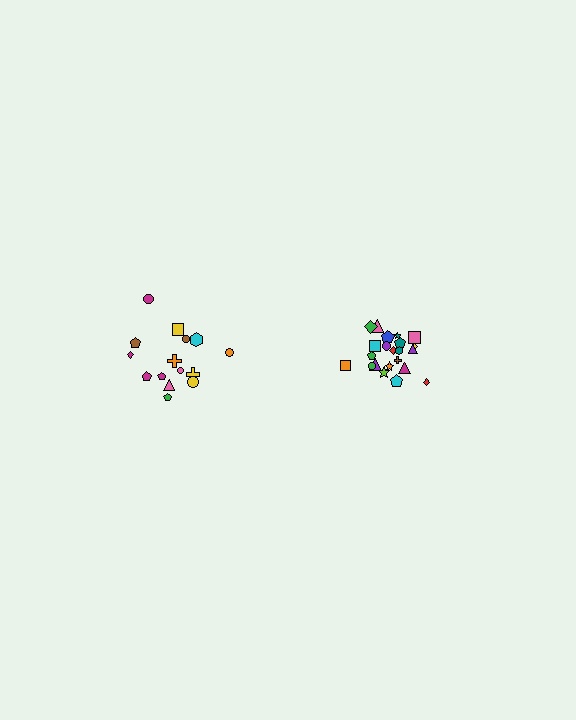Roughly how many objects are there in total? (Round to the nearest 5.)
Roughly 35 objects in total.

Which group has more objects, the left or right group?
The right group.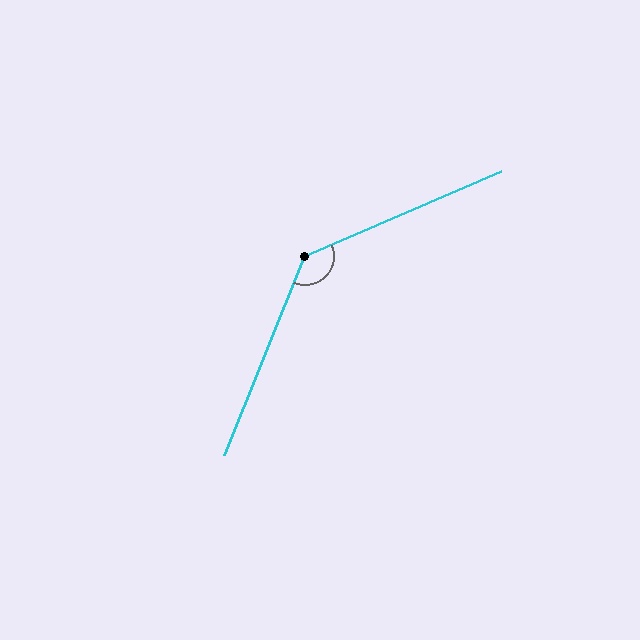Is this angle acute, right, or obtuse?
It is obtuse.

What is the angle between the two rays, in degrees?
Approximately 135 degrees.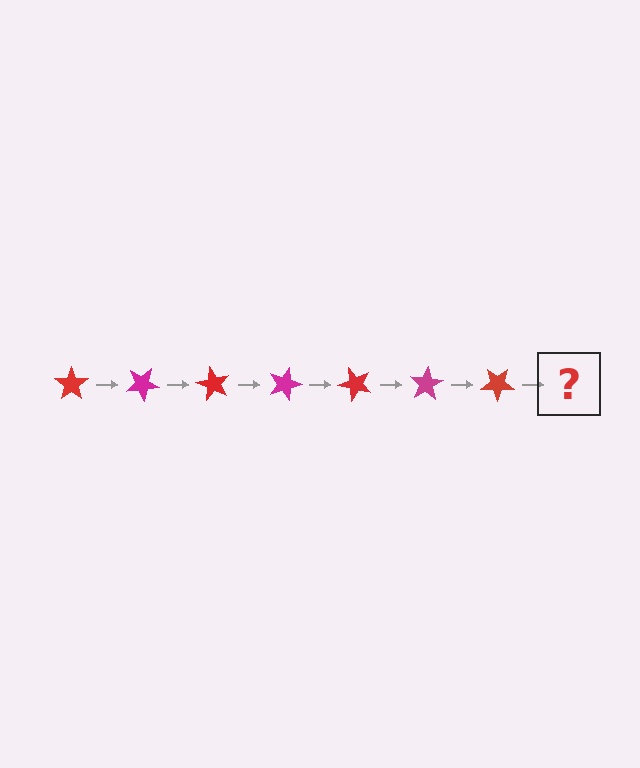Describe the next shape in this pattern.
It should be a magenta star, rotated 210 degrees from the start.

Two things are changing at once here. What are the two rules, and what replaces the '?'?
The two rules are that it rotates 30 degrees each step and the color cycles through red and magenta. The '?' should be a magenta star, rotated 210 degrees from the start.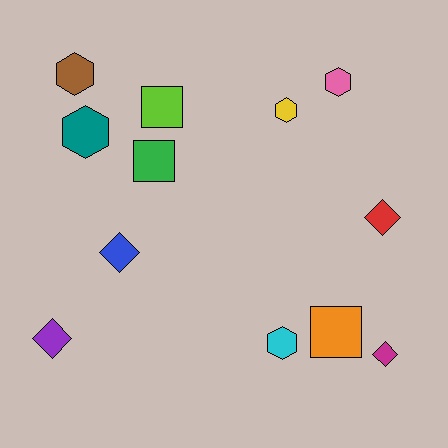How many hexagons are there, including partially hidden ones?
There are 5 hexagons.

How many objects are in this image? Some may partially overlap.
There are 12 objects.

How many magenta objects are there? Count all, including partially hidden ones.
There is 1 magenta object.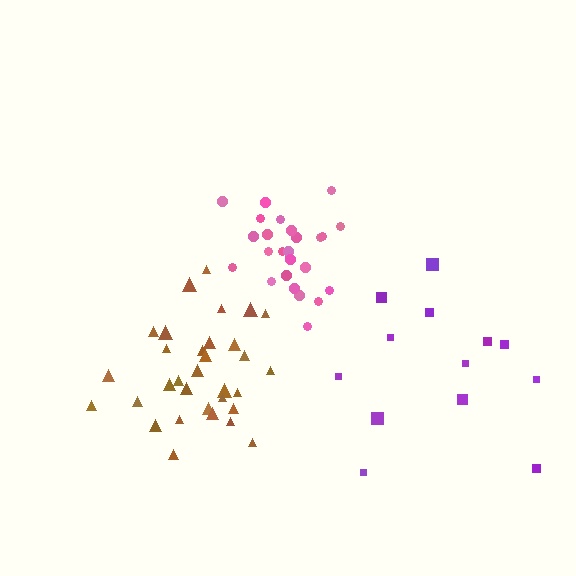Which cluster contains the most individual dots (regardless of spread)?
Brown (32).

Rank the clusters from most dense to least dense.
pink, brown, purple.